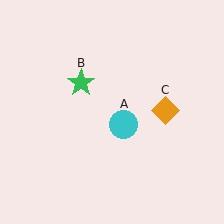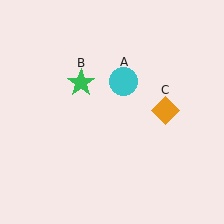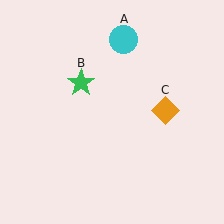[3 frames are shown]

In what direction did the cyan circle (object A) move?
The cyan circle (object A) moved up.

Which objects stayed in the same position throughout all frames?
Green star (object B) and orange diamond (object C) remained stationary.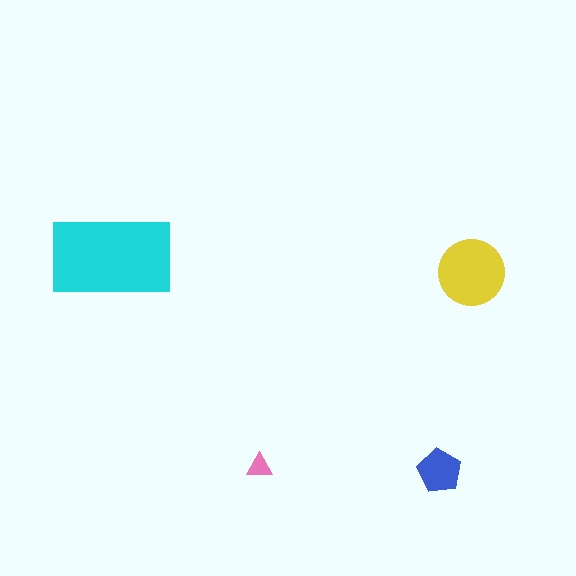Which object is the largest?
The cyan rectangle.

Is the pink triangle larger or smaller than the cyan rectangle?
Smaller.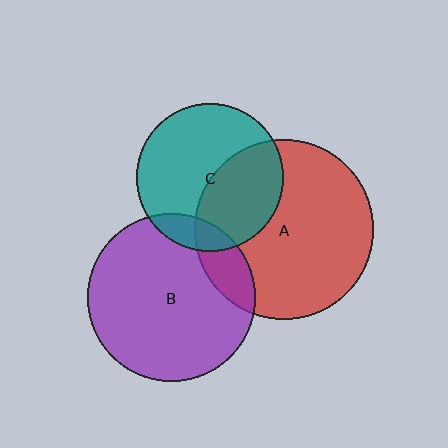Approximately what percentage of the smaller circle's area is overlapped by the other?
Approximately 10%.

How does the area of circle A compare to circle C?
Approximately 1.5 times.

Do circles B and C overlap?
Yes.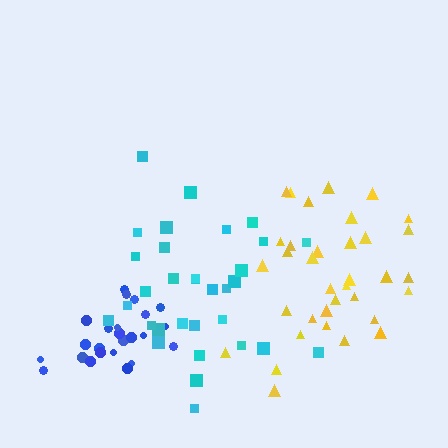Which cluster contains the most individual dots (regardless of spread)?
Yellow (35).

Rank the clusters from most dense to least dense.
blue, yellow, cyan.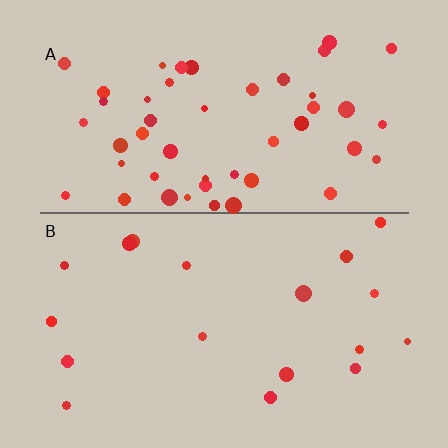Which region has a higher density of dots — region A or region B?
A (the top).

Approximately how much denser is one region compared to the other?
Approximately 2.7× — region A over region B.